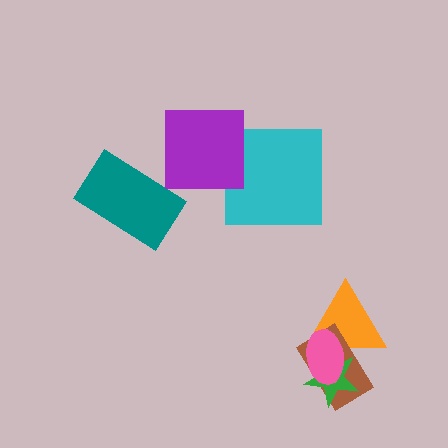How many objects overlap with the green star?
3 objects overlap with the green star.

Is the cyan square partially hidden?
Yes, it is partially covered by another shape.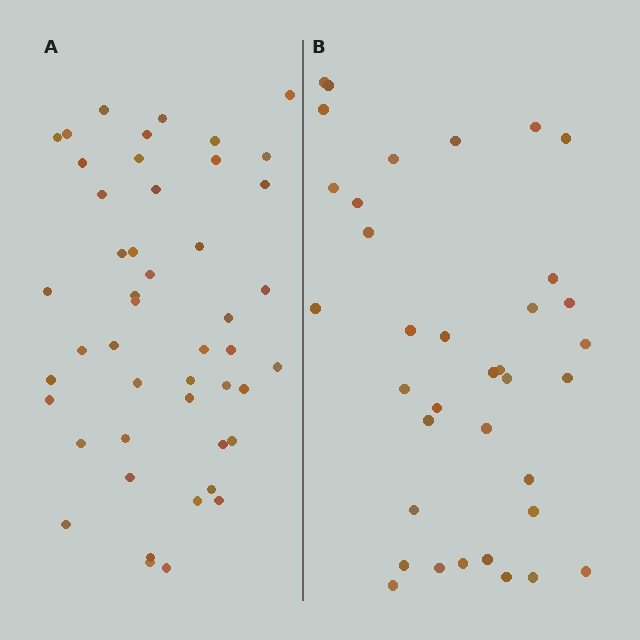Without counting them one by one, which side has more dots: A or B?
Region A (the left region) has more dots.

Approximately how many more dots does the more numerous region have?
Region A has roughly 12 or so more dots than region B.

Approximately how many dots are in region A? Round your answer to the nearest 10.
About 50 dots. (The exact count is 47, which rounds to 50.)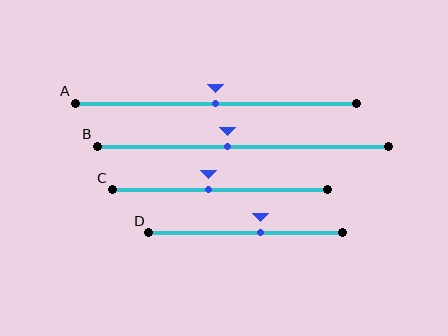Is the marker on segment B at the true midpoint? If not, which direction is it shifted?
No, the marker on segment B is shifted to the left by about 5% of the segment length.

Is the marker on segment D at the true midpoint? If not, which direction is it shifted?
No, the marker on segment D is shifted to the right by about 8% of the segment length.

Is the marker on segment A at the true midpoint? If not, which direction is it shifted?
Yes, the marker on segment A is at the true midpoint.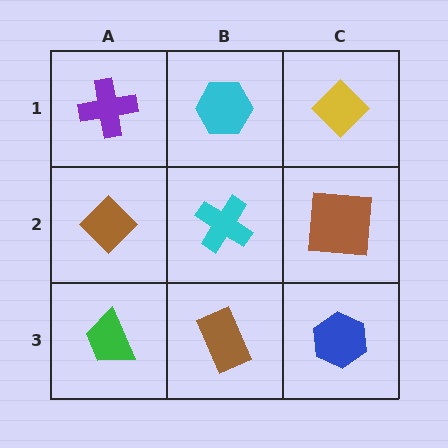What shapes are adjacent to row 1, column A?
A brown diamond (row 2, column A), a cyan hexagon (row 1, column B).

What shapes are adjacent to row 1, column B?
A cyan cross (row 2, column B), a purple cross (row 1, column A), a yellow diamond (row 1, column C).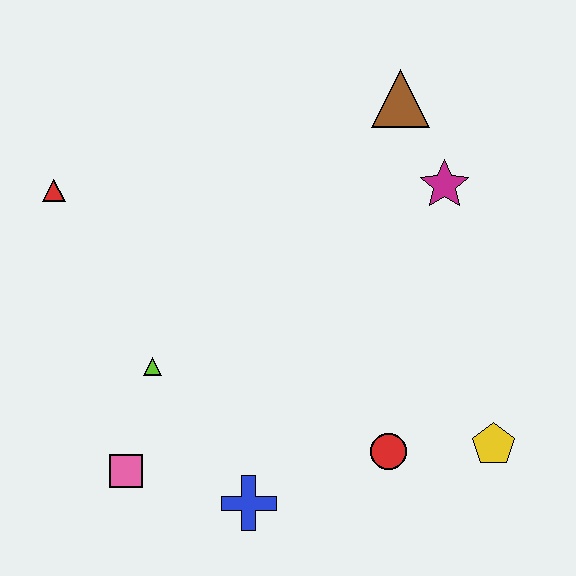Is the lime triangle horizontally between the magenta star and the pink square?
Yes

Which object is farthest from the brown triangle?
The pink square is farthest from the brown triangle.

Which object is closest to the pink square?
The lime triangle is closest to the pink square.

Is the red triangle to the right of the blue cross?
No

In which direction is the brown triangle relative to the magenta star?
The brown triangle is above the magenta star.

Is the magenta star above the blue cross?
Yes